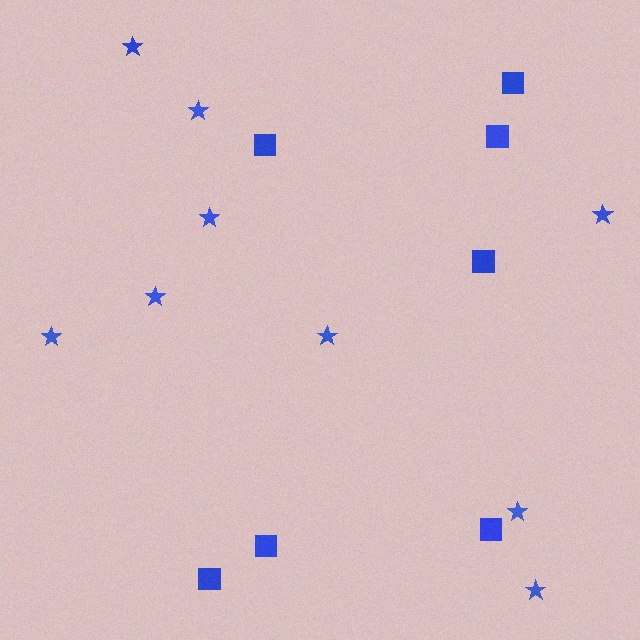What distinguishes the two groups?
There are 2 groups: one group of stars (9) and one group of squares (7).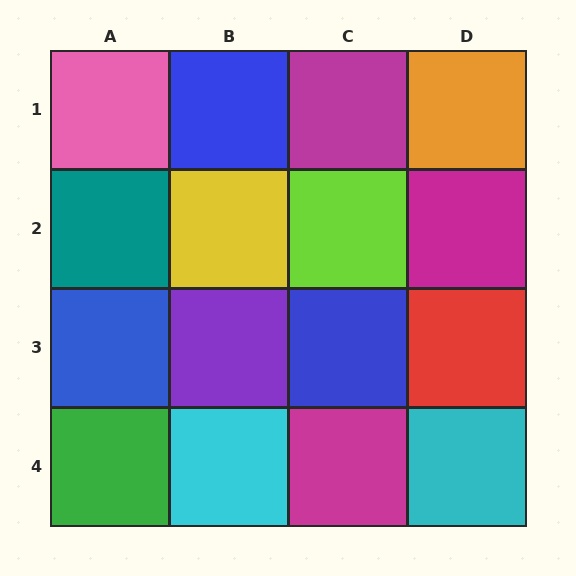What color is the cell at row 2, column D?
Magenta.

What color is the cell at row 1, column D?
Orange.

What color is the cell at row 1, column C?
Magenta.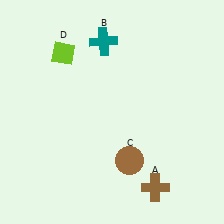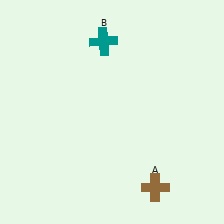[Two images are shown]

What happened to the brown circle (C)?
The brown circle (C) was removed in Image 2. It was in the bottom-right area of Image 1.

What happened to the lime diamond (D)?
The lime diamond (D) was removed in Image 2. It was in the top-left area of Image 1.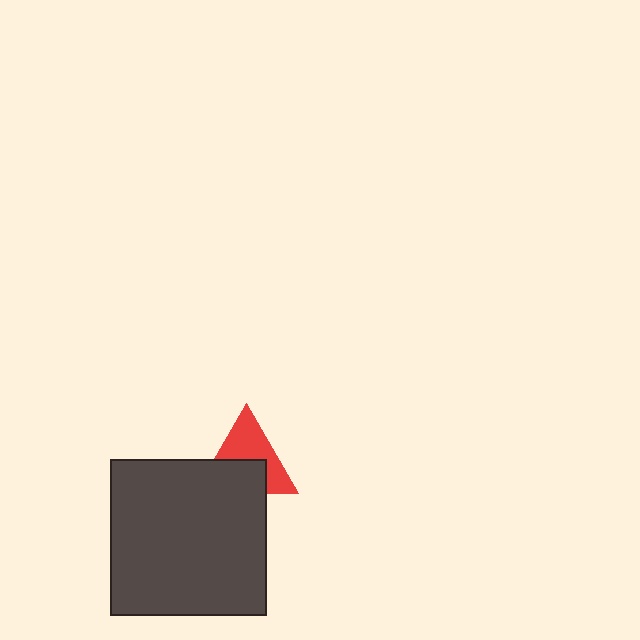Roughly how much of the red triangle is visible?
About half of it is visible (roughly 55%).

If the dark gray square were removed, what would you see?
You would see the complete red triangle.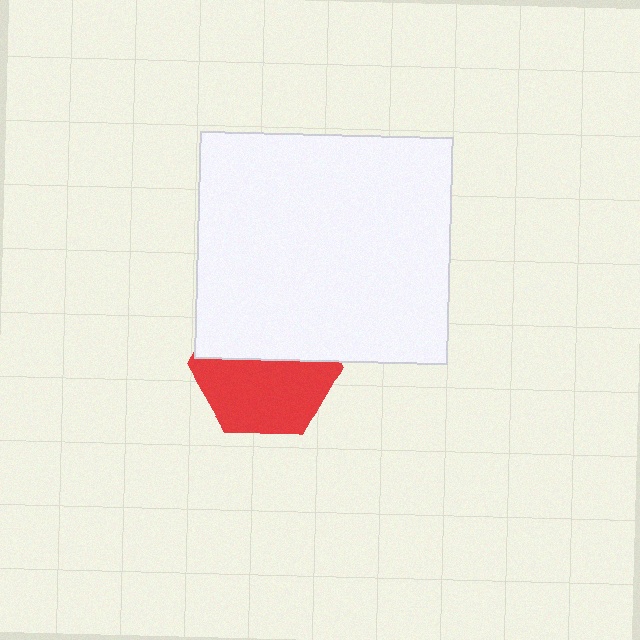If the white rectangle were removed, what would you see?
You would see the complete red hexagon.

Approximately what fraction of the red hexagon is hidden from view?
Roughly 44% of the red hexagon is hidden behind the white rectangle.